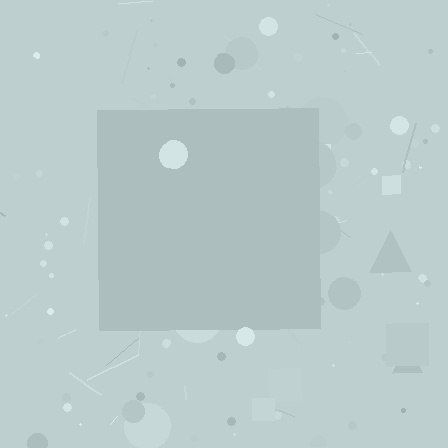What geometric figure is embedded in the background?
A square is embedded in the background.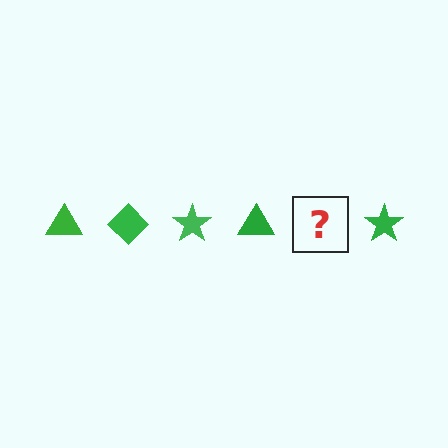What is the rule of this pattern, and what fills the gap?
The rule is that the pattern cycles through triangle, diamond, star shapes in green. The gap should be filled with a green diamond.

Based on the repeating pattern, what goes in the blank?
The blank should be a green diamond.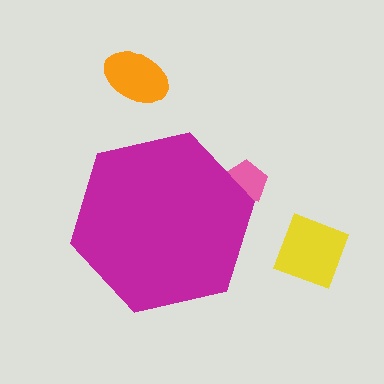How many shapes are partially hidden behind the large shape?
1 shape is partially hidden.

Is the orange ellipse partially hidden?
No, the orange ellipse is fully visible.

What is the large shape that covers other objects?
A magenta hexagon.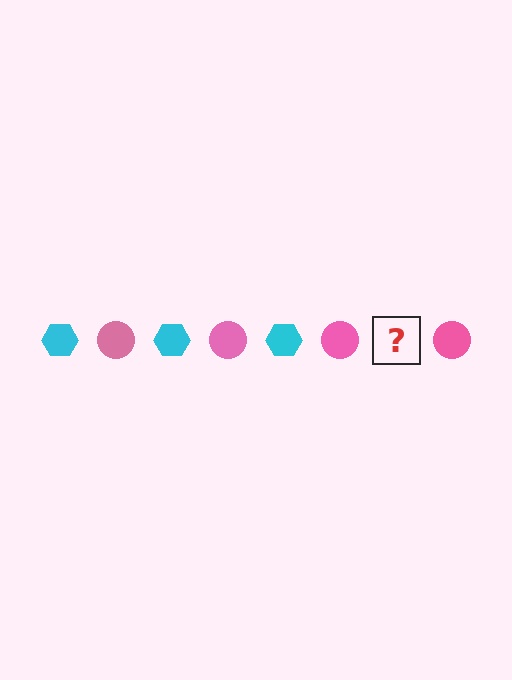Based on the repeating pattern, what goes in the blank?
The blank should be a cyan hexagon.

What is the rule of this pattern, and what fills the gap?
The rule is that the pattern alternates between cyan hexagon and pink circle. The gap should be filled with a cyan hexagon.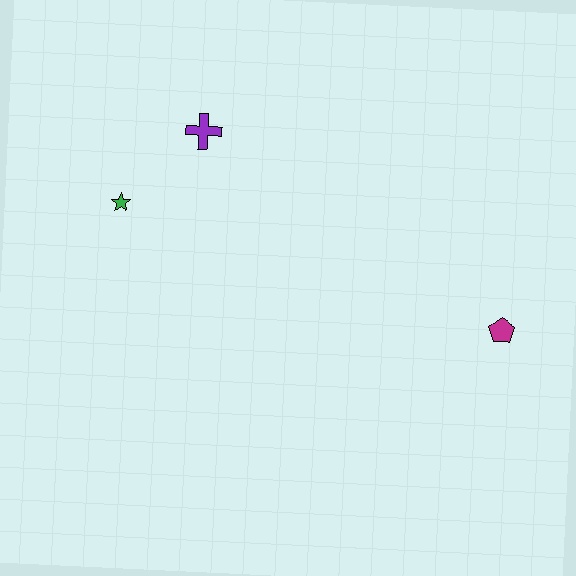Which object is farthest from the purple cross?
The magenta pentagon is farthest from the purple cross.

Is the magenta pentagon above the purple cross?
No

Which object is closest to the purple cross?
The green star is closest to the purple cross.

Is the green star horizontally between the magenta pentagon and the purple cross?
No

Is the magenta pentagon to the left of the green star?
No